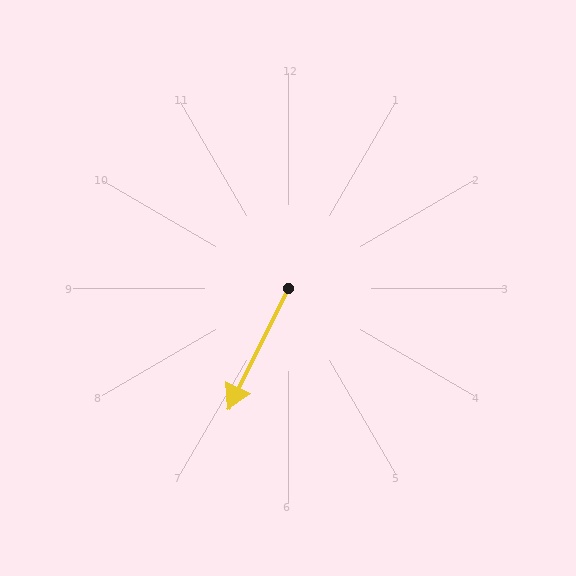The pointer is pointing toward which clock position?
Roughly 7 o'clock.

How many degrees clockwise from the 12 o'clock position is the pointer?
Approximately 207 degrees.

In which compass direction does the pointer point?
Southwest.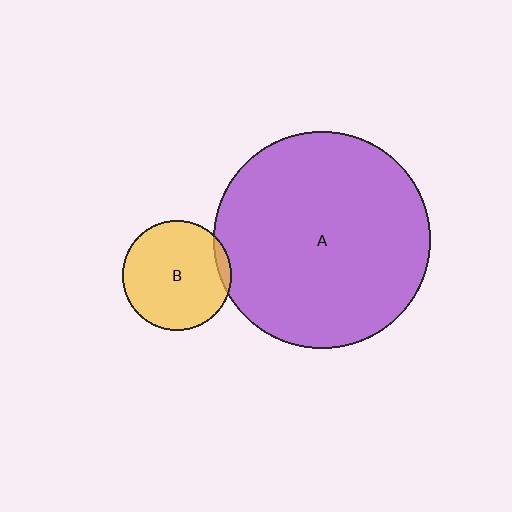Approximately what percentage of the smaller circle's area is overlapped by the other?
Approximately 5%.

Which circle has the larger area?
Circle A (purple).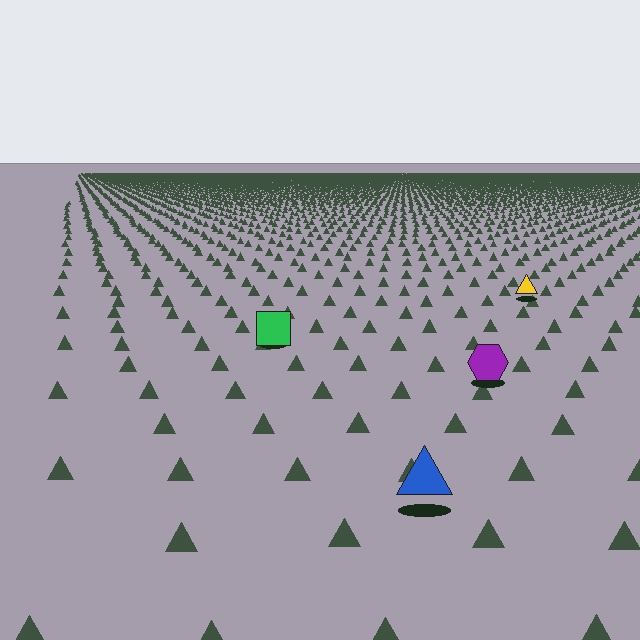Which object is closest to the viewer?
The blue triangle is closest. The texture marks near it are larger and more spread out.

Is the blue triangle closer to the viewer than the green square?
Yes. The blue triangle is closer — you can tell from the texture gradient: the ground texture is coarser near it.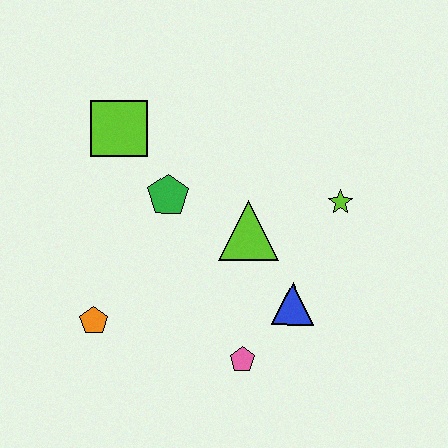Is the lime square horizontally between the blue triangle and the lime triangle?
No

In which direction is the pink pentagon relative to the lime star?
The pink pentagon is below the lime star.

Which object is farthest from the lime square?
The pink pentagon is farthest from the lime square.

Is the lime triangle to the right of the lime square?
Yes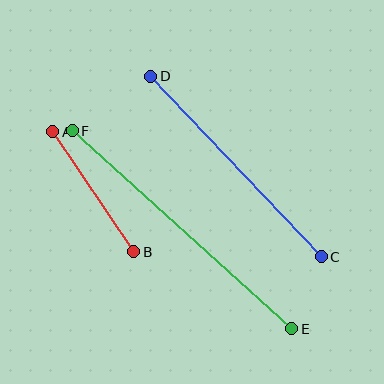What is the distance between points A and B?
The distance is approximately 145 pixels.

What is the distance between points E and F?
The distance is approximately 296 pixels.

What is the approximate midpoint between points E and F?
The midpoint is at approximately (182, 230) pixels.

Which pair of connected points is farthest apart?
Points E and F are farthest apart.